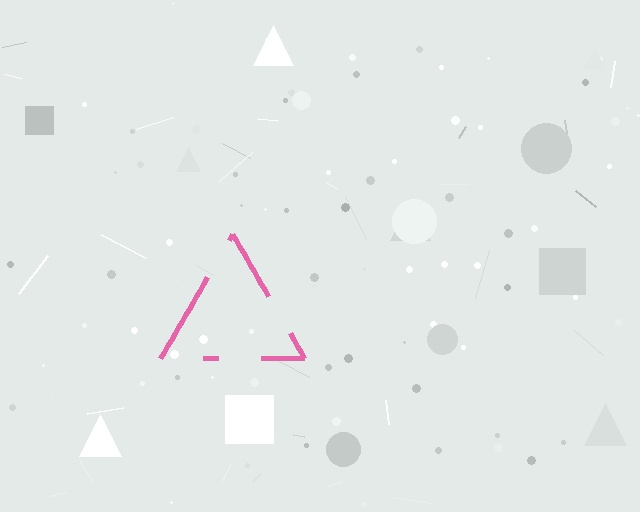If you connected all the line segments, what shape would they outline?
They would outline a triangle.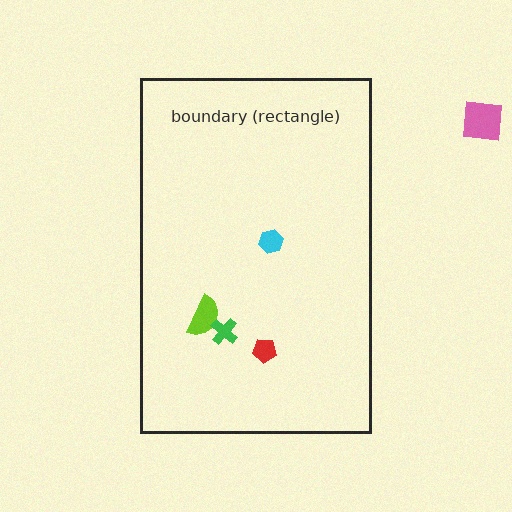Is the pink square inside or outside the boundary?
Outside.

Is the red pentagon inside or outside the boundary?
Inside.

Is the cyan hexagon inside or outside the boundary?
Inside.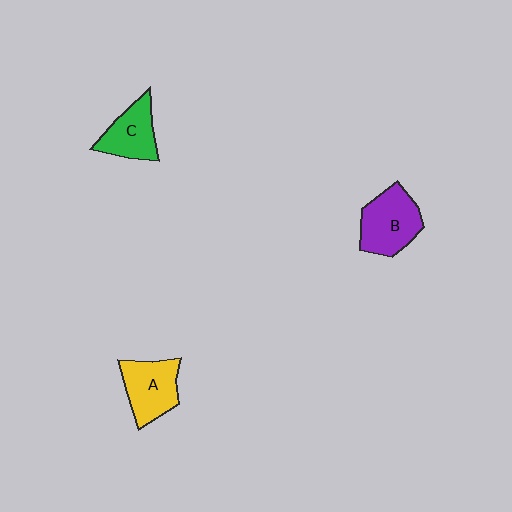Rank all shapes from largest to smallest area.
From largest to smallest: B (purple), A (yellow), C (green).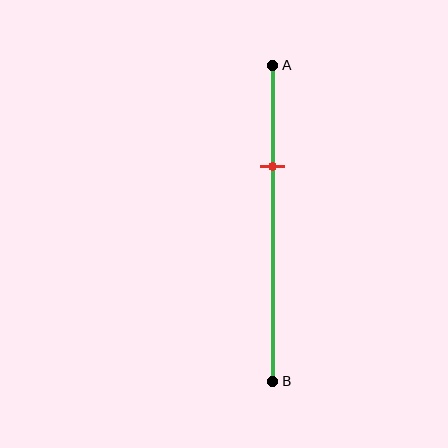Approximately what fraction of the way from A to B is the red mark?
The red mark is approximately 30% of the way from A to B.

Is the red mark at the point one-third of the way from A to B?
Yes, the mark is approximately at the one-third point.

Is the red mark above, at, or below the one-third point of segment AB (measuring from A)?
The red mark is approximately at the one-third point of segment AB.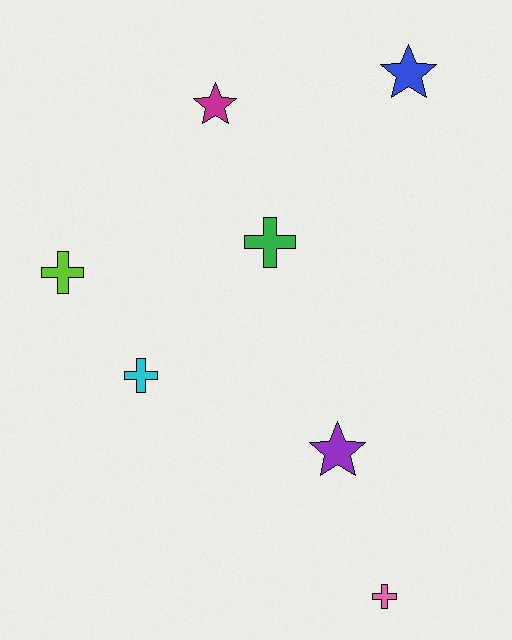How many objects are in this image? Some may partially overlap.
There are 7 objects.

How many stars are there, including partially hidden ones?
There are 3 stars.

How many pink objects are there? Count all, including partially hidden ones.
There is 1 pink object.